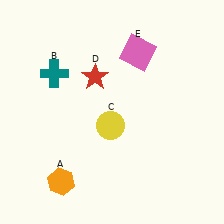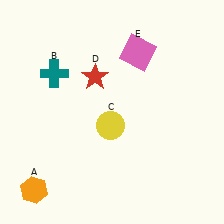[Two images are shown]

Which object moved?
The orange hexagon (A) moved left.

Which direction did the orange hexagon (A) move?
The orange hexagon (A) moved left.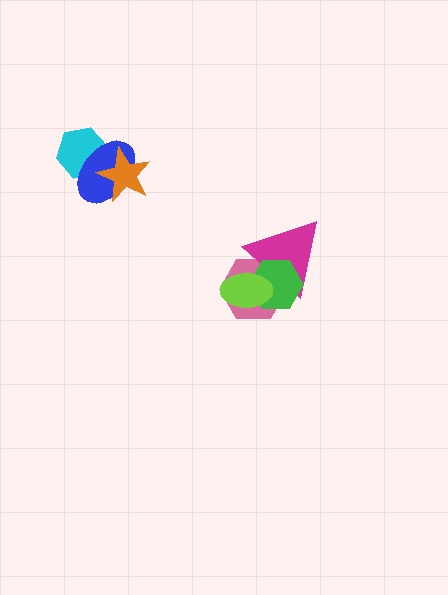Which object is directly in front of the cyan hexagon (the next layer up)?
The blue ellipse is directly in front of the cyan hexagon.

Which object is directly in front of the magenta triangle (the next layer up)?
The green hexagon is directly in front of the magenta triangle.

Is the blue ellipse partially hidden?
Yes, it is partially covered by another shape.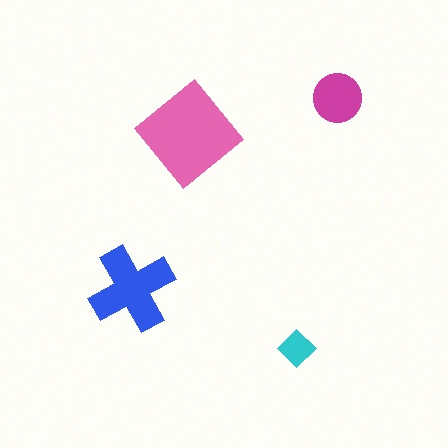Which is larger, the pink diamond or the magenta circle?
The pink diamond.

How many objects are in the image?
There are 4 objects in the image.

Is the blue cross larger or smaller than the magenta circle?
Larger.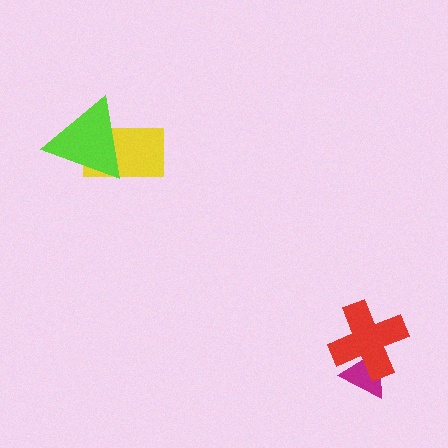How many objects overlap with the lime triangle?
1 object overlaps with the lime triangle.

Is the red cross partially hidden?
No, no other shape covers it.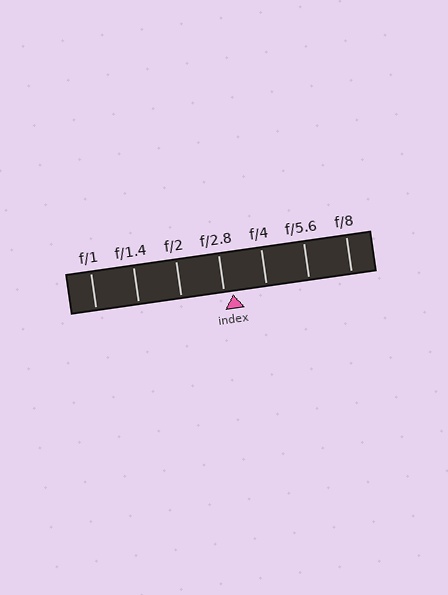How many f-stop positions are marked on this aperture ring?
There are 7 f-stop positions marked.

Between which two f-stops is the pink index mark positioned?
The index mark is between f/2.8 and f/4.